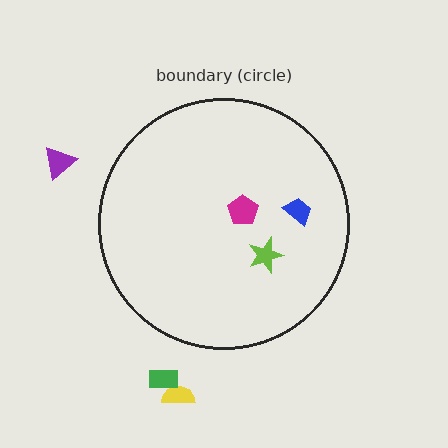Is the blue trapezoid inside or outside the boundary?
Inside.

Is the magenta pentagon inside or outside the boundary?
Inside.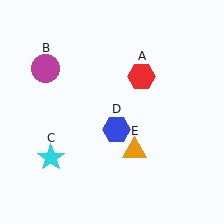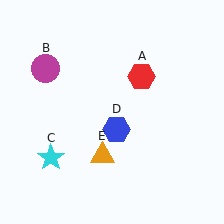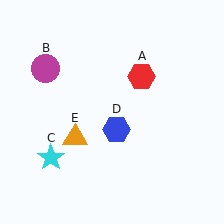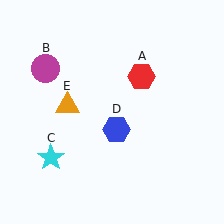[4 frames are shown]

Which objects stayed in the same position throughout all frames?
Red hexagon (object A) and magenta circle (object B) and cyan star (object C) and blue hexagon (object D) remained stationary.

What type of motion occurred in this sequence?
The orange triangle (object E) rotated clockwise around the center of the scene.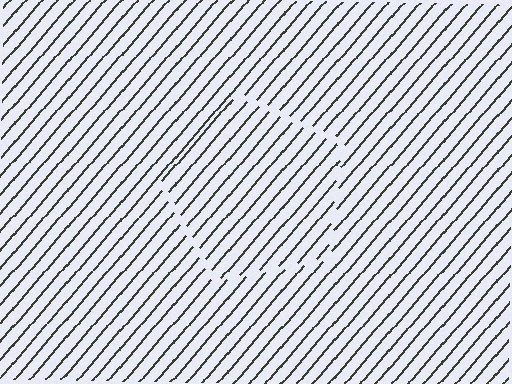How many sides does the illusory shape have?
5 sides — the line-ends trace a pentagon.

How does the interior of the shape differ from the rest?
The interior of the shape contains the same grating, shifted by half a period — the contour is defined by the phase discontinuity where line-ends from the inner and outer gratings abut.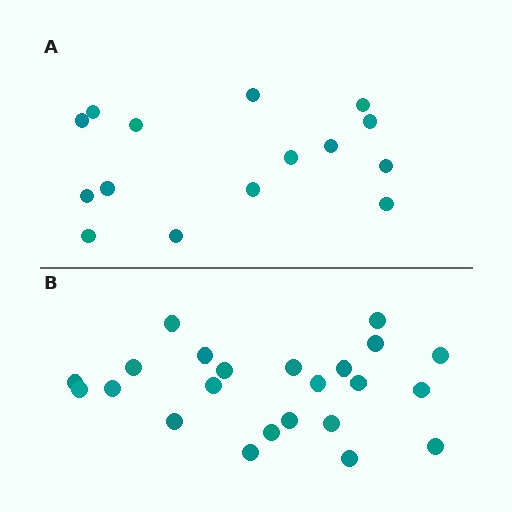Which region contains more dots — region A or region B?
Region B (the bottom region) has more dots.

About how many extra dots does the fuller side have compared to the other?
Region B has roughly 8 or so more dots than region A.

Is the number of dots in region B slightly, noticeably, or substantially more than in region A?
Region B has substantially more. The ratio is roughly 1.5 to 1.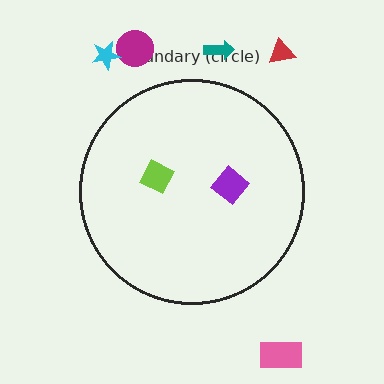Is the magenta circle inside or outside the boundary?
Outside.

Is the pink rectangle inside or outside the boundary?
Outside.